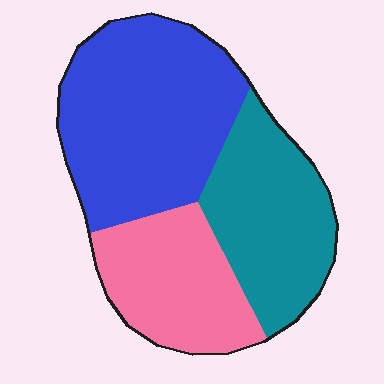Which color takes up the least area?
Pink, at roughly 25%.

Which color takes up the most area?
Blue, at roughly 45%.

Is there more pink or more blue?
Blue.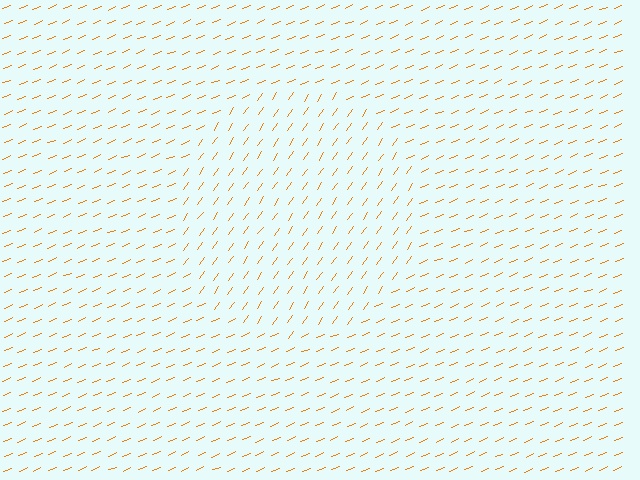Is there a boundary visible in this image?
Yes, there is a texture boundary formed by a change in line orientation.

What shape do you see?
I see a circle.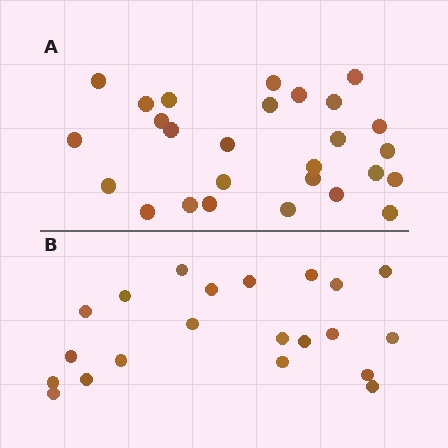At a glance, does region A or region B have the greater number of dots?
Region A (the top region) has more dots.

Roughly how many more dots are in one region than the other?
Region A has about 6 more dots than region B.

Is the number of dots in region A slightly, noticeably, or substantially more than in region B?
Region A has noticeably more, but not dramatically so. The ratio is roughly 1.3 to 1.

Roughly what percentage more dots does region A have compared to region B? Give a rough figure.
About 30% more.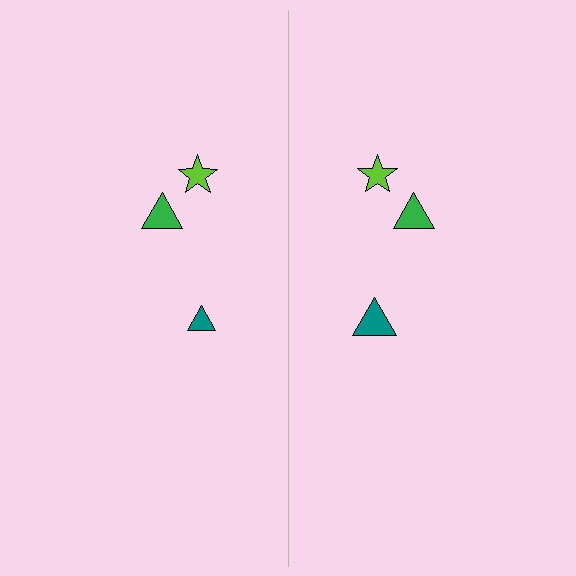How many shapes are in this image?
There are 6 shapes in this image.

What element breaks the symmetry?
The teal triangle on the right side has a different size than its mirror counterpart.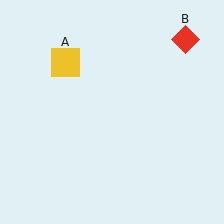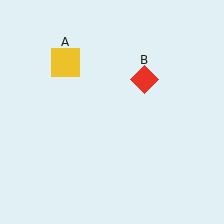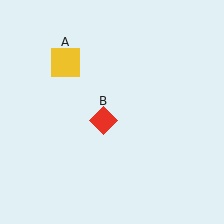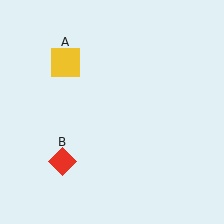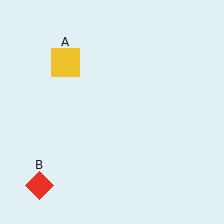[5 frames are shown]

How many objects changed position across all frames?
1 object changed position: red diamond (object B).